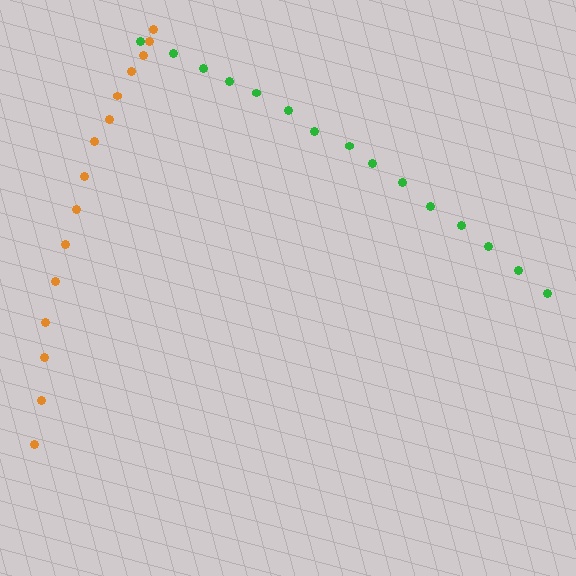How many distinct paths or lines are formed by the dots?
There are 2 distinct paths.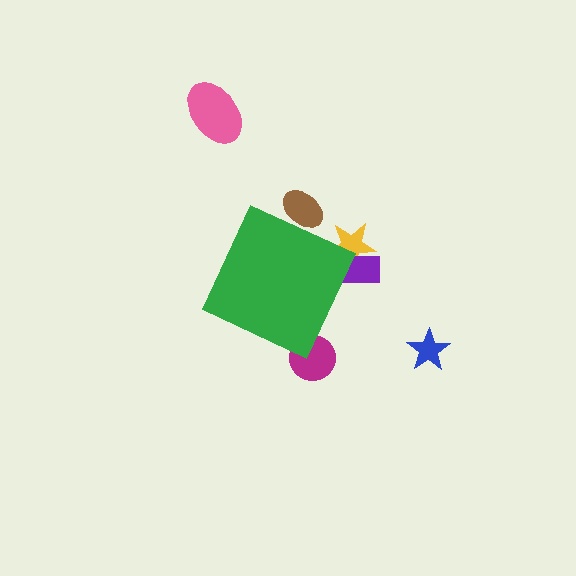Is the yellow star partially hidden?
Yes, the yellow star is partially hidden behind the green diamond.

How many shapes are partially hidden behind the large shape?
4 shapes are partially hidden.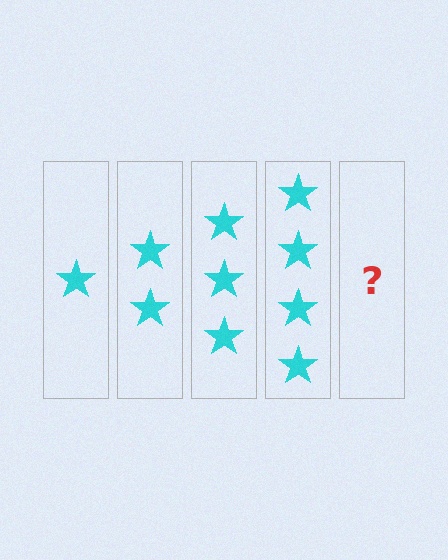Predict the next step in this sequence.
The next step is 5 stars.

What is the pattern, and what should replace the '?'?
The pattern is that each step adds one more star. The '?' should be 5 stars.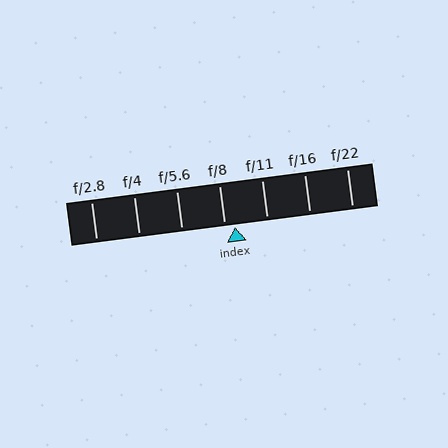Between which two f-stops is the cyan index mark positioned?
The index mark is between f/8 and f/11.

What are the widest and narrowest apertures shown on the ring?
The widest aperture shown is f/2.8 and the narrowest is f/22.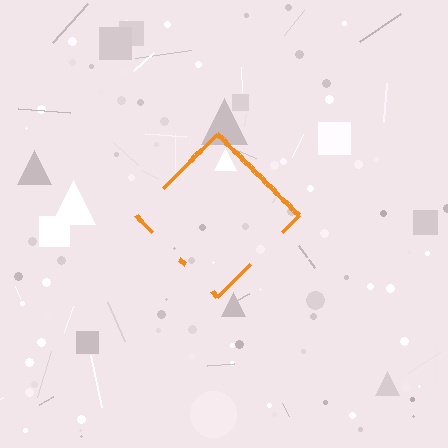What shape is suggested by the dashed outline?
The dashed outline suggests a diamond.